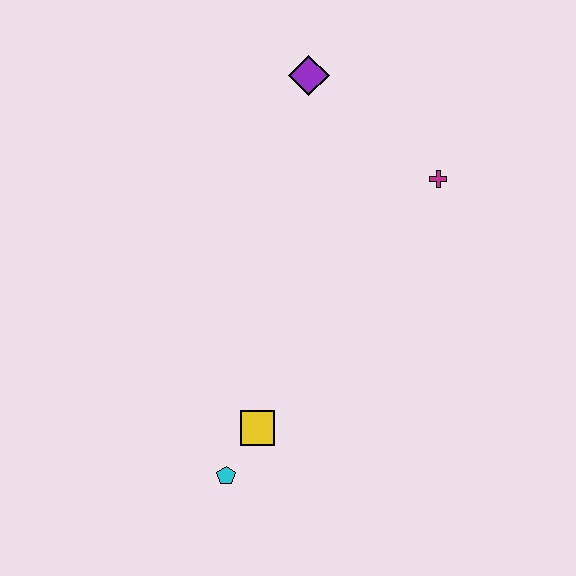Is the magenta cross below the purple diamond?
Yes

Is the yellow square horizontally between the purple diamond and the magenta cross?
No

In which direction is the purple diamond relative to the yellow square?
The purple diamond is above the yellow square.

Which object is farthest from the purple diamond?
The cyan pentagon is farthest from the purple diamond.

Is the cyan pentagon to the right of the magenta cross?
No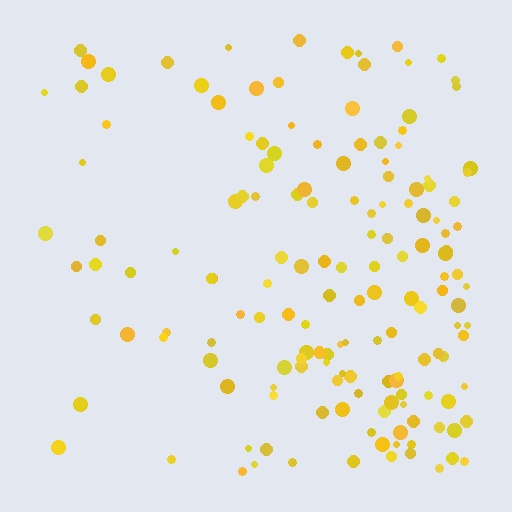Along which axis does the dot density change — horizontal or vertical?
Horizontal.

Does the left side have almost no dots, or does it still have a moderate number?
Still a moderate number, just noticeably fewer than the right.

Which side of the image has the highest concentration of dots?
The right.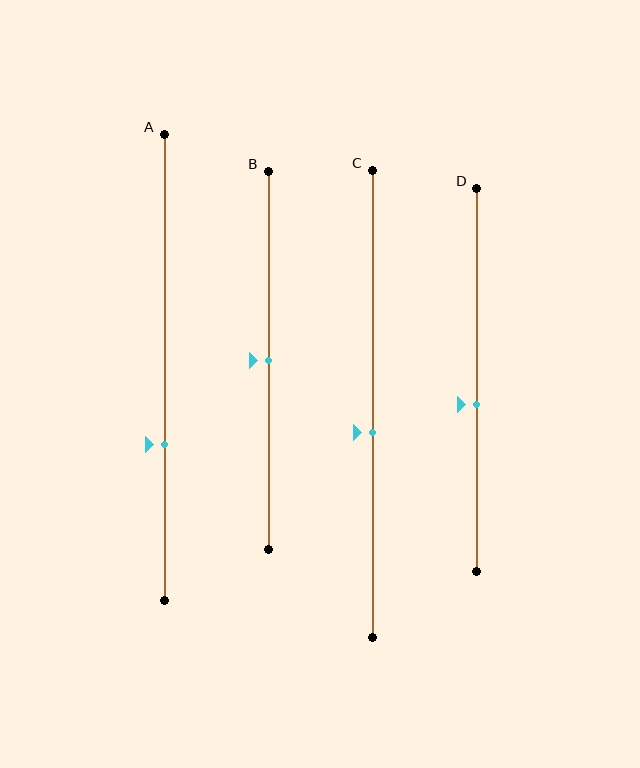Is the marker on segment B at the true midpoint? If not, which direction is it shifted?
Yes, the marker on segment B is at the true midpoint.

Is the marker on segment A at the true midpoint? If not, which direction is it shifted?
No, the marker on segment A is shifted downward by about 16% of the segment length.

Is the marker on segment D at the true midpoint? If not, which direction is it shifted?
No, the marker on segment D is shifted downward by about 6% of the segment length.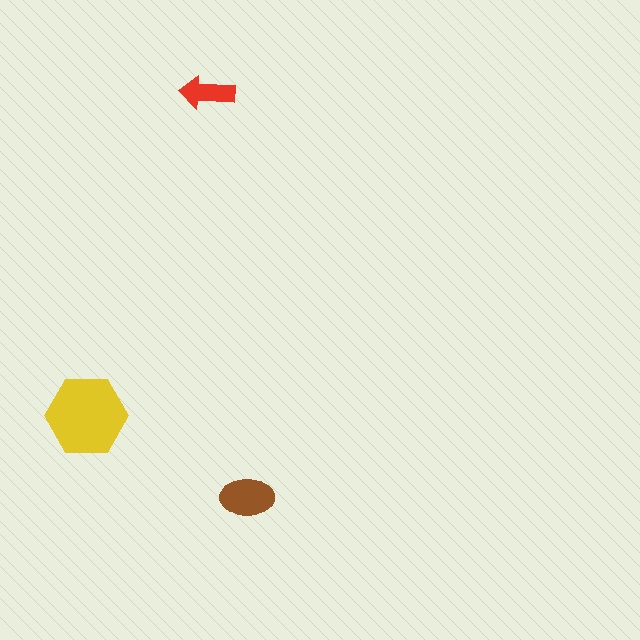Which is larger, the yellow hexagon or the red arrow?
The yellow hexagon.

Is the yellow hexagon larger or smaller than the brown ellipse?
Larger.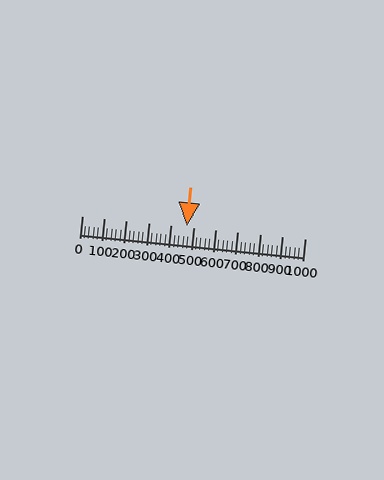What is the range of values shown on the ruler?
The ruler shows values from 0 to 1000.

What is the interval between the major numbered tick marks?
The major tick marks are spaced 100 units apart.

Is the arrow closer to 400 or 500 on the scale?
The arrow is closer to 500.